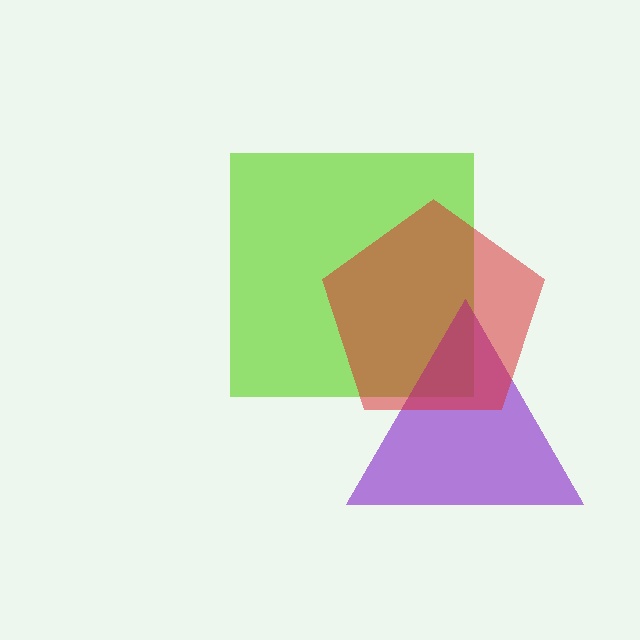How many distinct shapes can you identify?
There are 3 distinct shapes: a lime square, a purple triangle, a red pentagon.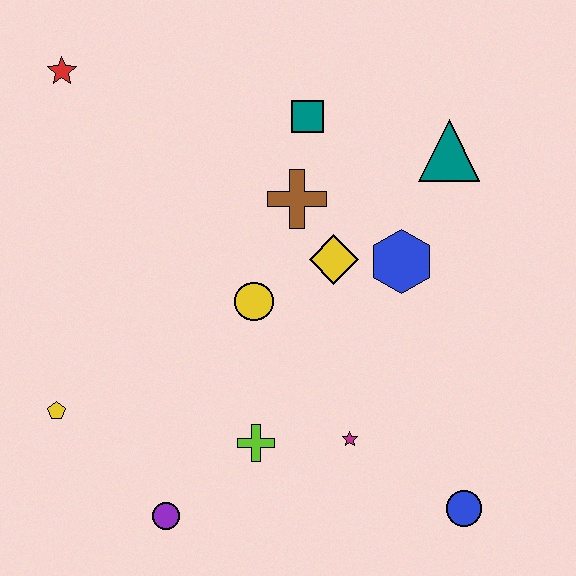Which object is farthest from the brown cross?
The blue circle is farthest from the brown cross.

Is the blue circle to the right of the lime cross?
Yes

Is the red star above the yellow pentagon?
Yes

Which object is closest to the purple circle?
The lime cross is closest to the purple circle.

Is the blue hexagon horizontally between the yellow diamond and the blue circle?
Yes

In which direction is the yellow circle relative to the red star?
The yellow circle is below the red star.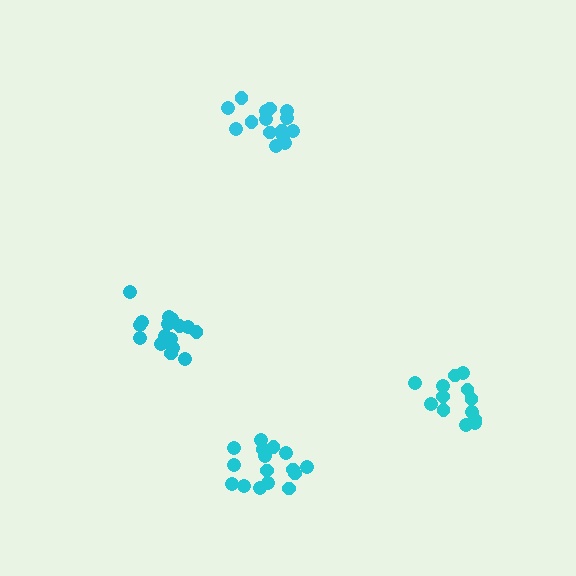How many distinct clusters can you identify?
There are 4 distinct clusters.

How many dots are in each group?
Group 1: 16 dots, Group 2: 15 dots, Group 3: 16 dots, Group 4: 13 dots (60 total).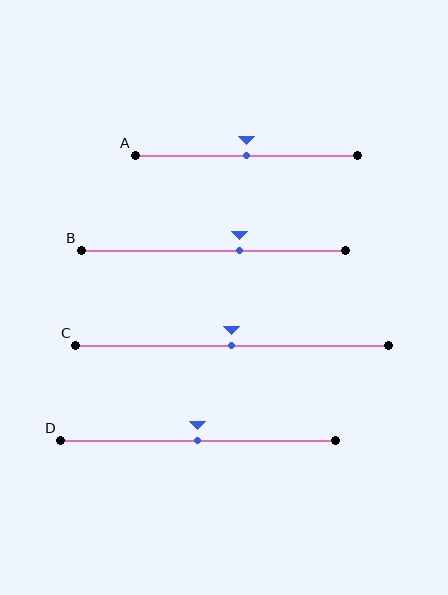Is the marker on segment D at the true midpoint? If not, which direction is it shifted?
Yes, the marker on segment D is at the true midpoint.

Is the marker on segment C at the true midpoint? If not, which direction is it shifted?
Yes, the marker on segment C is at the true midpoint.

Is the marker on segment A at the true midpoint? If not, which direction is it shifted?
Yes, the marker on segment A is at the true midpoint.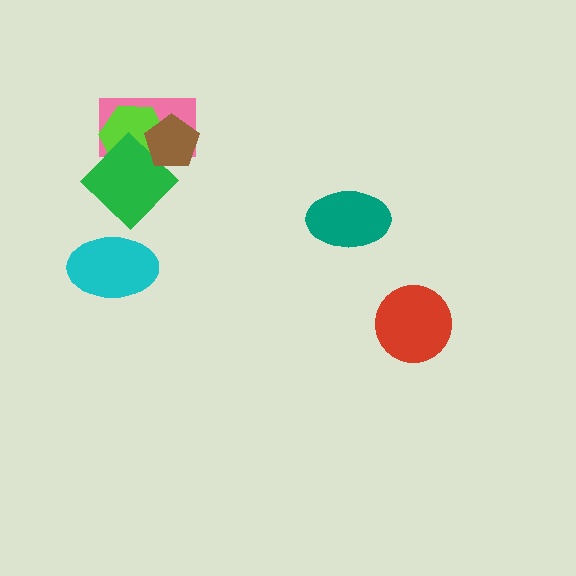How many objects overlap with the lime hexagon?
3 objects overlap with the lime hexagon.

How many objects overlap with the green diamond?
3 objects overlap with the green diamond.